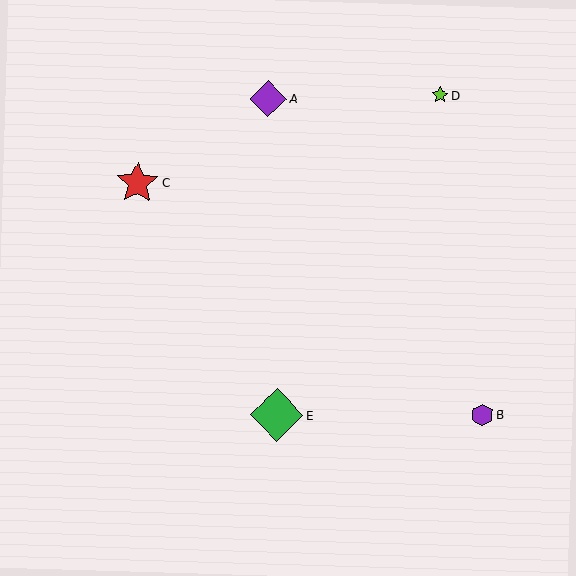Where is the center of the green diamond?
The center of the green diamond is at (277, 415).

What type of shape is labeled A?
Shape A is a purple diamond.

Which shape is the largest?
The green diamond (labeled E) is the largest.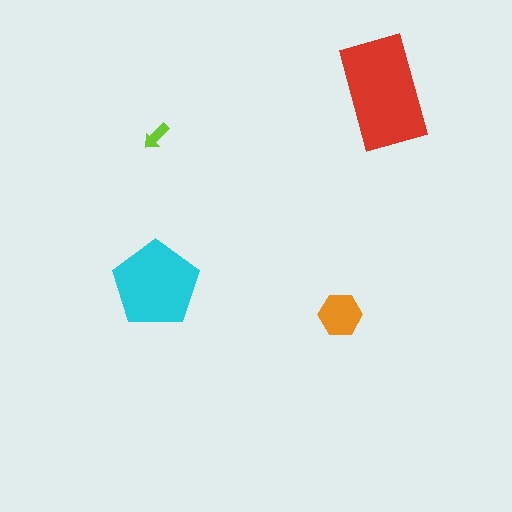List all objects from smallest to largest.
The lime arrow, the orange hexagon, the cyan pentagon, the red rectangle.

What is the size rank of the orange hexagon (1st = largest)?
3rd.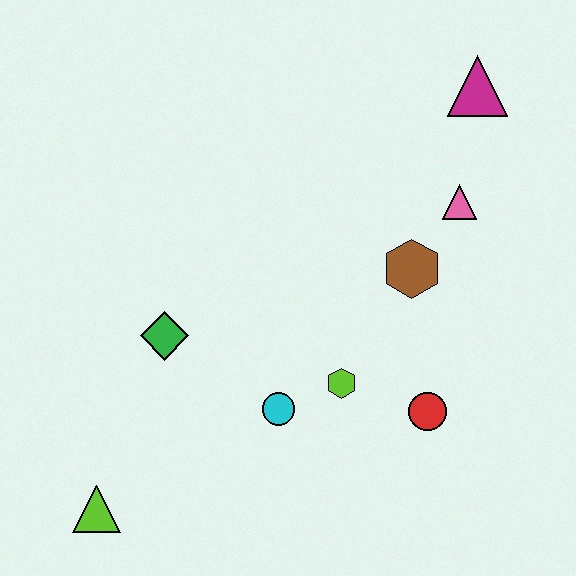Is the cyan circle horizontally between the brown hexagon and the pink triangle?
No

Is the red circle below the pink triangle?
Yes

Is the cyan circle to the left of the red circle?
Yes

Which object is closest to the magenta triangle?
The pink triangle is closest to the magenta triangle.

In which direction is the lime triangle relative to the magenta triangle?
The lime triangle is below the magenta triangle.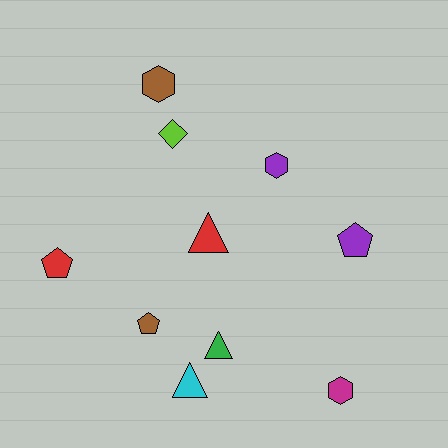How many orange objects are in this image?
There are no orange objects.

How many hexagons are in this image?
There are 3 hexagons.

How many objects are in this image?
There are 10 objects.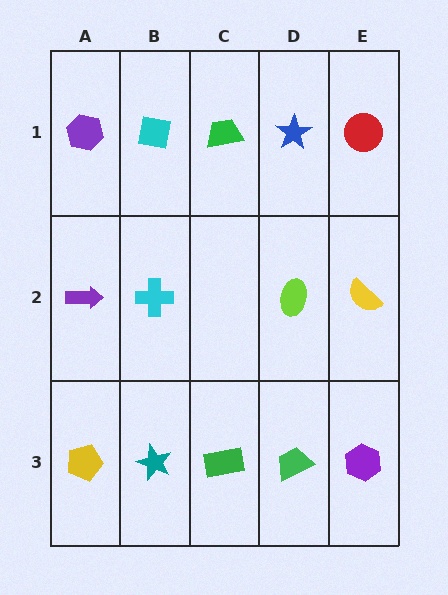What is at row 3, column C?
A green rectangle.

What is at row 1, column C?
A green trapezoid.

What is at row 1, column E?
A red circle.